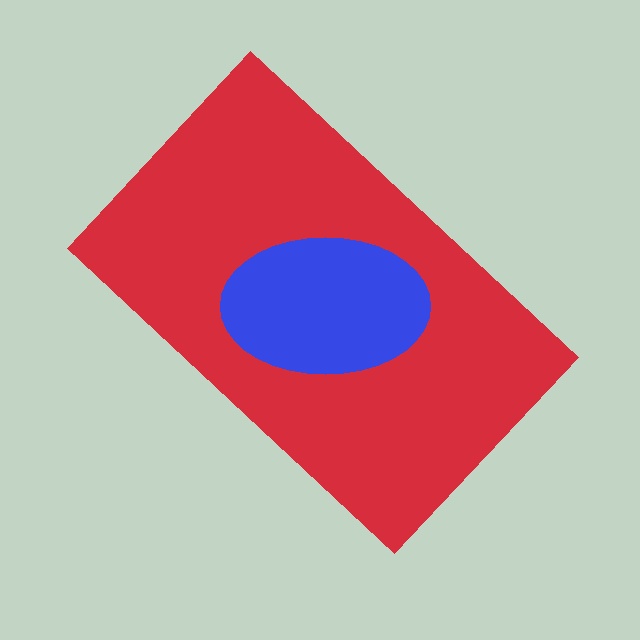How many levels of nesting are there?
2.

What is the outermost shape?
The red rectangle.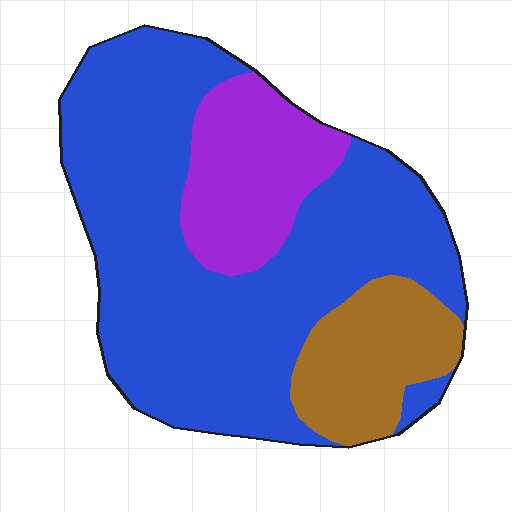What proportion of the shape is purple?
Purple takes up between a sixth and a third of the shape.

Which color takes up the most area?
Blue, at roughly 65%.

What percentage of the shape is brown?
Brown takes up less than a quarter of the shape.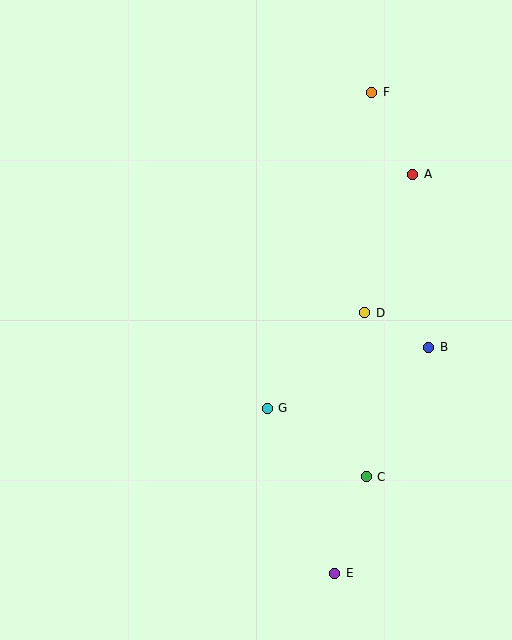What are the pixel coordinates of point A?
Point A is at (413, 174).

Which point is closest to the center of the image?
Point G at (267, 408) is closest to the center.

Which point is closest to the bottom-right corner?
Point E is closest to the bottom-right corner.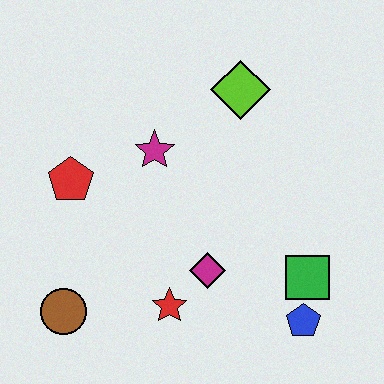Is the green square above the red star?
Yes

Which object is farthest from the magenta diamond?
The lime diamond is farthest from the magenta diamond.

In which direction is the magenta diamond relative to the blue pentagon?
The magenta diamond is to the left of the blue pentagon.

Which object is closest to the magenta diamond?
The red star is closest to the magenta diamond.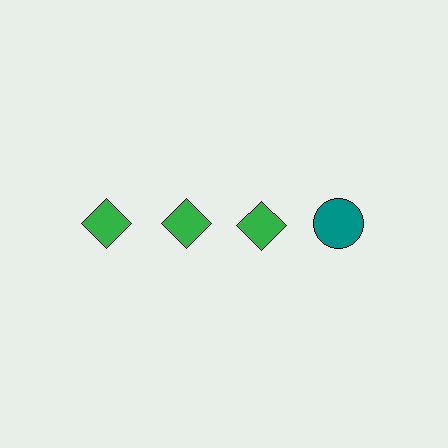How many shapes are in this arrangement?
There are 4 shapes arranged in a grid pattern.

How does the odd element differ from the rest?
It differs in both color (teal instead of green) and shape (circle instead of diamond).